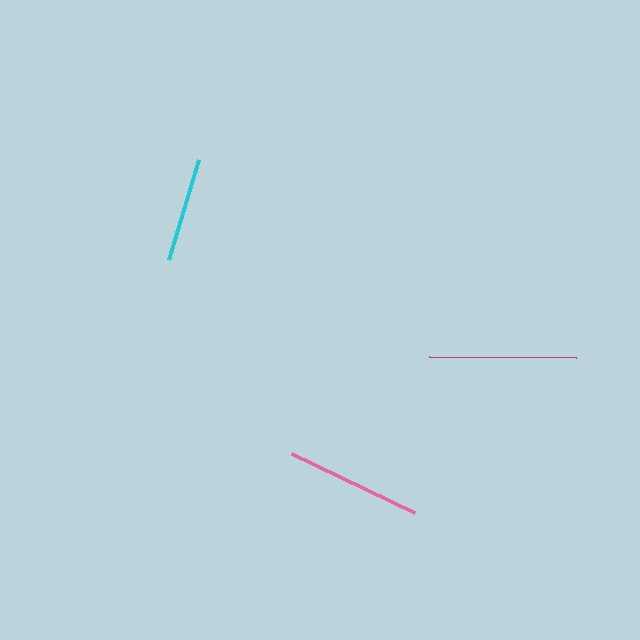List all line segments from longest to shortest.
From longest to shortest: magenta, pink, cyan.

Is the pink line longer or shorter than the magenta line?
The magenta line is longer than the pink line.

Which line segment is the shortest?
The cyan line is the shortest at approximately 105 pixels.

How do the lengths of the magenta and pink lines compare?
The magenta and pink lines are approximately the same length.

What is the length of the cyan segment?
The cyan segment is approximately 105 pixels long.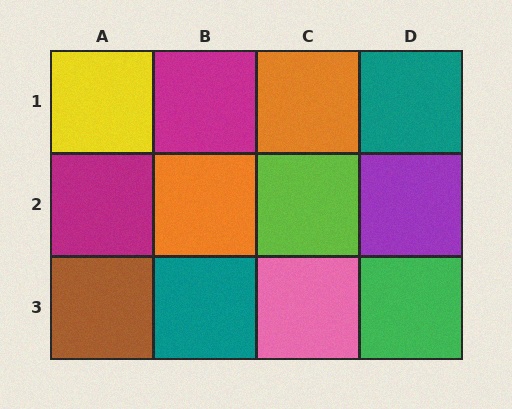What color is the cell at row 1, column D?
Teal.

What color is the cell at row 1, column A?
Yellow.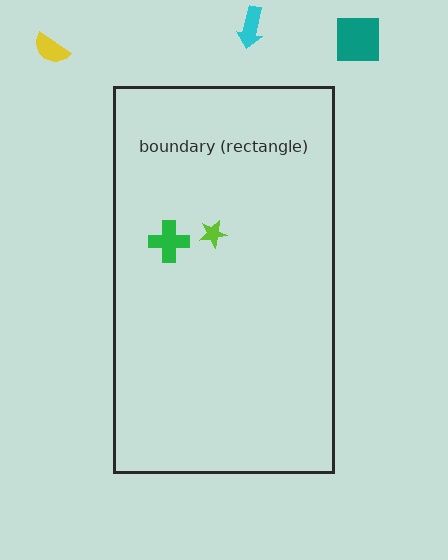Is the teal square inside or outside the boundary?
Outside.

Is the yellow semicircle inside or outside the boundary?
Outside.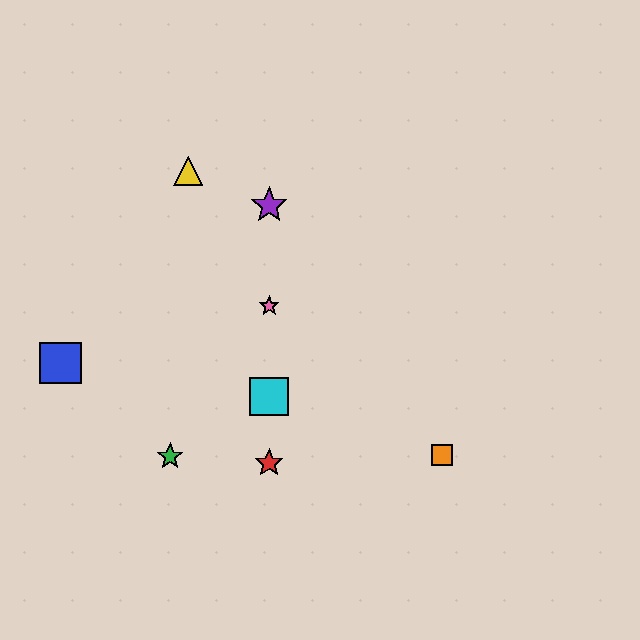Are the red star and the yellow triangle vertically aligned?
No, the red star is at x≈269 and the yellow triangle is at x≈188.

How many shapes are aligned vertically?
4 shapes (the red star, the purple star, the cyan square, the pink star) are aligned vertically.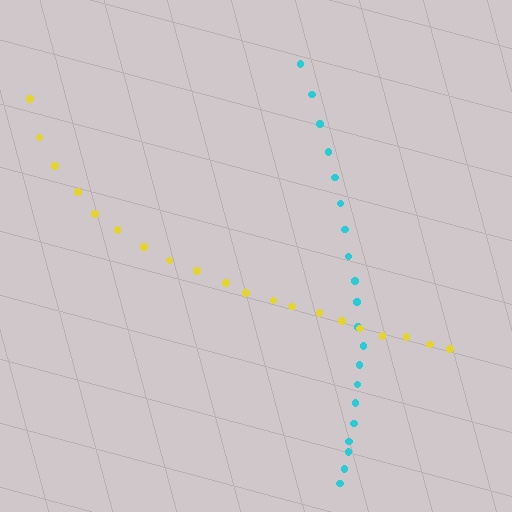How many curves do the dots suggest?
There are 2 distinct paths.